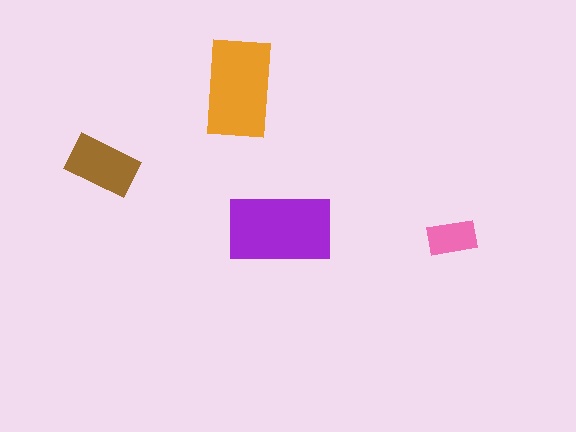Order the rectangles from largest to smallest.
the purple one, the orange one, the brown one, the pink one.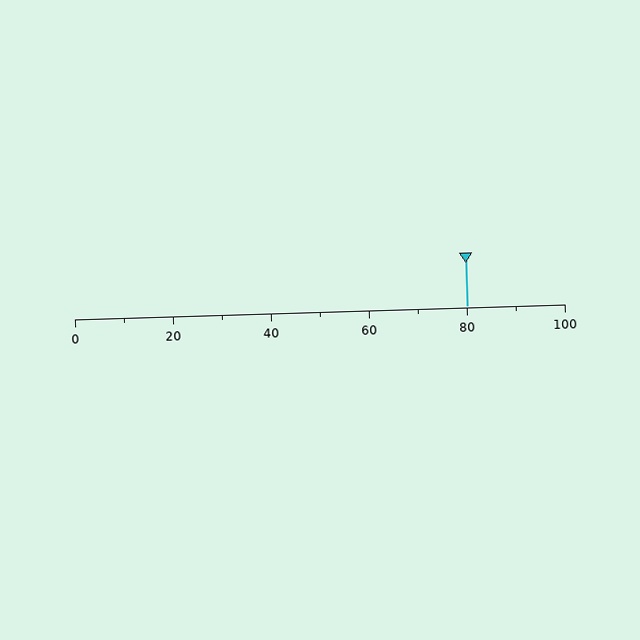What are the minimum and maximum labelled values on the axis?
The axis runs from 0 to 100.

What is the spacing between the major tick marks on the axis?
The major ticks are spaced 20 apart.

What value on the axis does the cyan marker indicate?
The marker indicates approximately 80.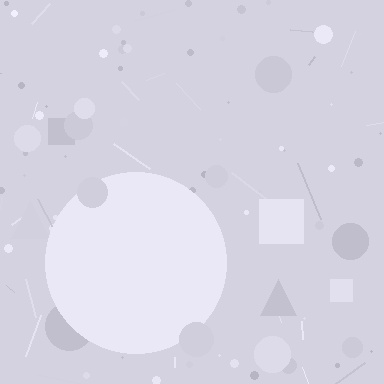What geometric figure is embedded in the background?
A circle is embedded in the background.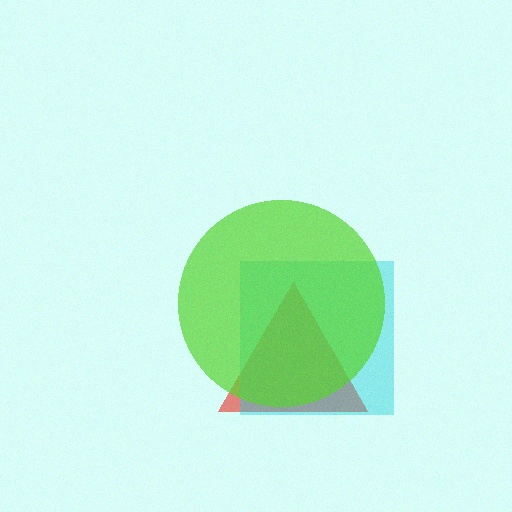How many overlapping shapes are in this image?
There are 3 overlapping shapes in the image.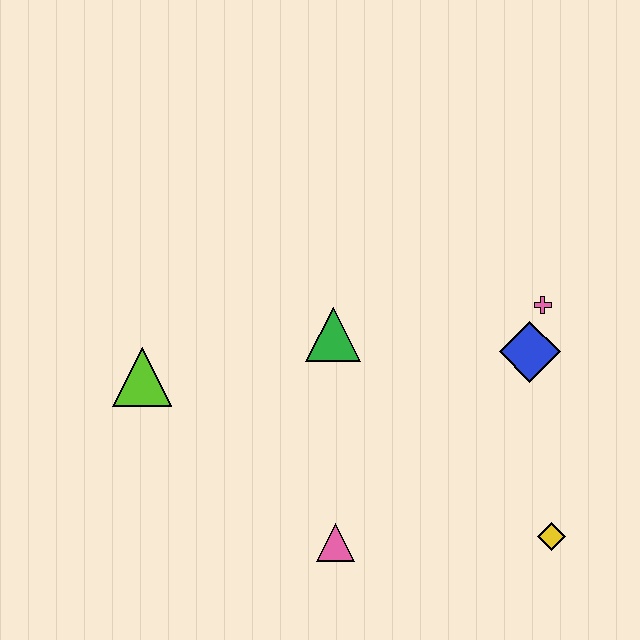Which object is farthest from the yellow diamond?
The lime triangle is farthest from the yellow diamond.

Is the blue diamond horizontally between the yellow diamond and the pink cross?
No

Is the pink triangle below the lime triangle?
Yes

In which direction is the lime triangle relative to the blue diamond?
The lime triangle is to the left of the blue diamond.